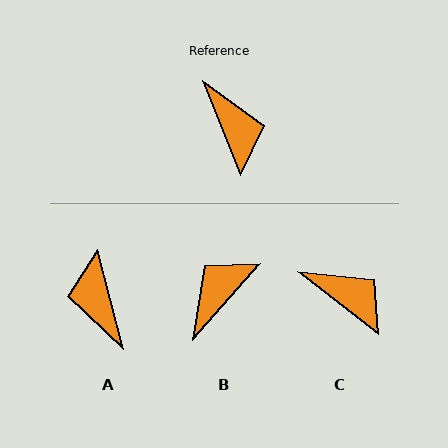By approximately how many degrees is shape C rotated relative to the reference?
Approximately 31 degrees counter-clockwise.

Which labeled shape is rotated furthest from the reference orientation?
A, about 173 degrees away.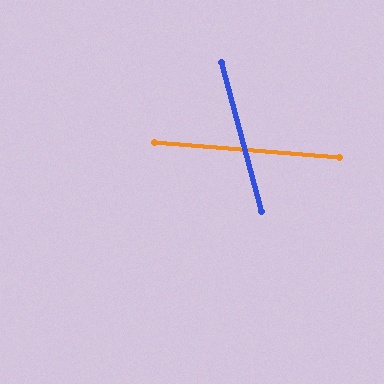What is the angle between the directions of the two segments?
Approximately 70 degrees.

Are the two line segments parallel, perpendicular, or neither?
Neither parallel nor perpendicular — they differ by about 70°.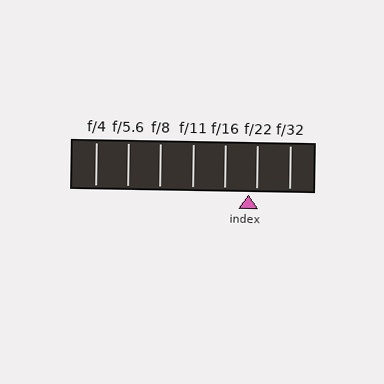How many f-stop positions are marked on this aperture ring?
There are 7 f-stop positions marked.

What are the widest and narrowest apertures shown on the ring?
The widest aperture shown is f/4 and the narrowest is f/32.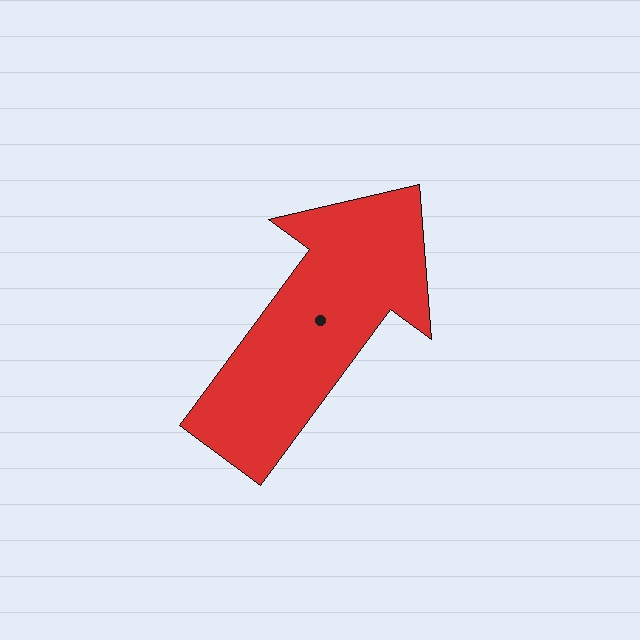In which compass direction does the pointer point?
Northeast.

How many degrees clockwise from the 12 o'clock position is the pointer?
Approximately 36 degrees.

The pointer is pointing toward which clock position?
Roughly 1 o'clock.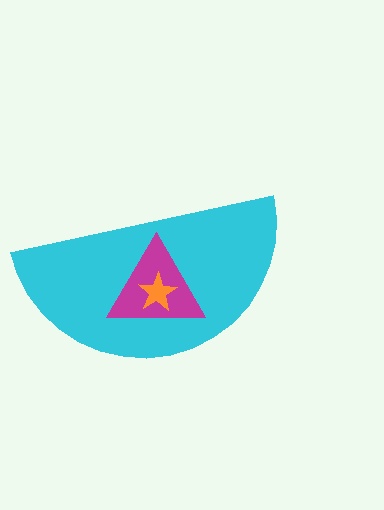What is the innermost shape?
The orange star.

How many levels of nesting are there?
3.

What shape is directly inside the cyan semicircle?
The magenta triangle.